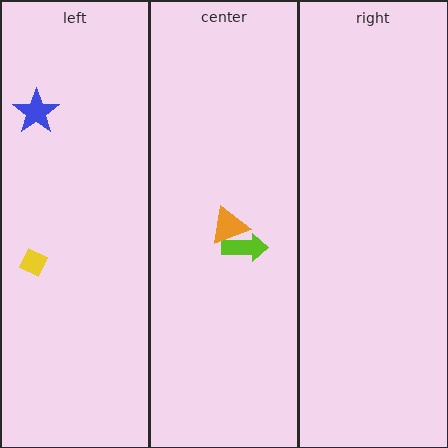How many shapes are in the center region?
2.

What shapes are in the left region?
The blue star, the yellow diamond.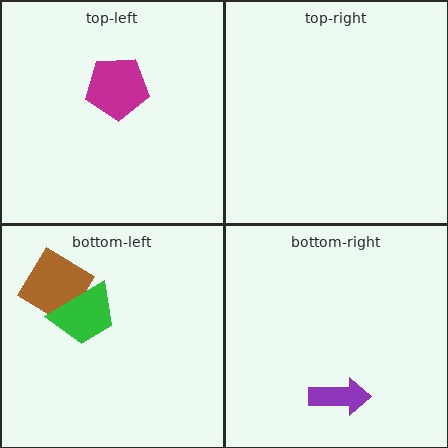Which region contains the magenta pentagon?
The top-left region.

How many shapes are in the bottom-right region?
1.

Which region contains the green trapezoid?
The bottom-left region.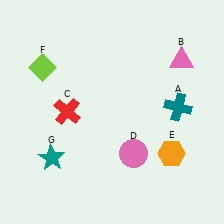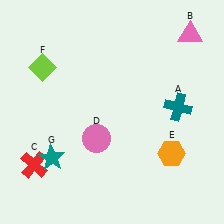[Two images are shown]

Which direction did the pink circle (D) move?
The pink circle (D) moved left.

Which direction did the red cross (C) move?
The red cross (C) moved down.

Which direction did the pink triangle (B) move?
The pink triangle (B) moved up.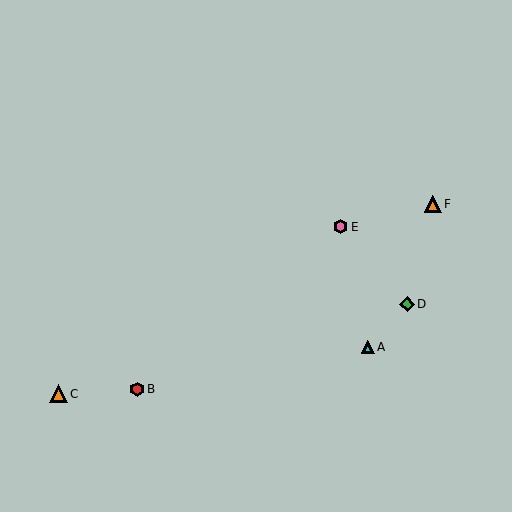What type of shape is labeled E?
Shape E is a pink hexagon.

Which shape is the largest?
The orange triangle (labeled C) is the largest.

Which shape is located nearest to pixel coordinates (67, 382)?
The orange triangle (labeled C) at (58, 394) is nearest to that location.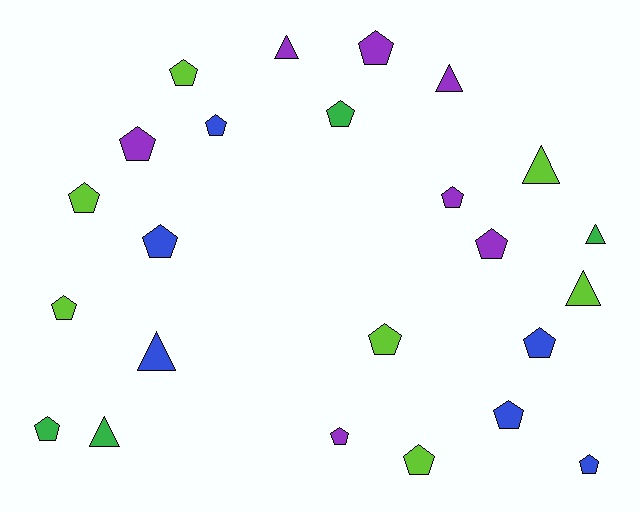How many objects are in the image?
There are 24 objects.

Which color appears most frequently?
Purple, with 7 objects.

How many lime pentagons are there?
There are 5 lime pentagons.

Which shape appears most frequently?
Pentagon, with 17 objects.